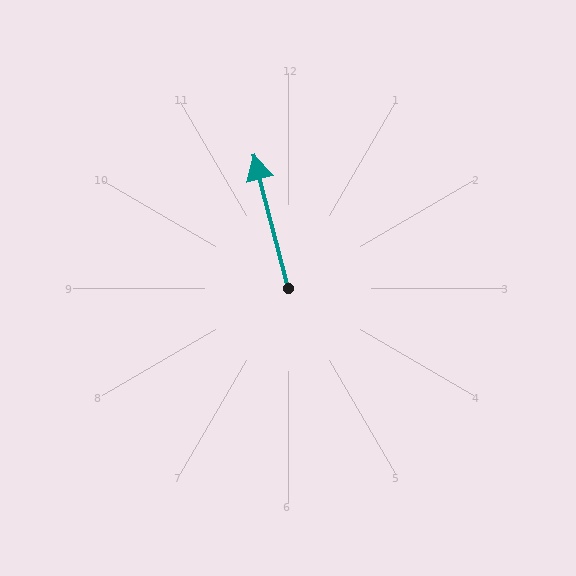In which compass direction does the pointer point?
North.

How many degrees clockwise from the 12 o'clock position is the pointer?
Approximately 346 degrees.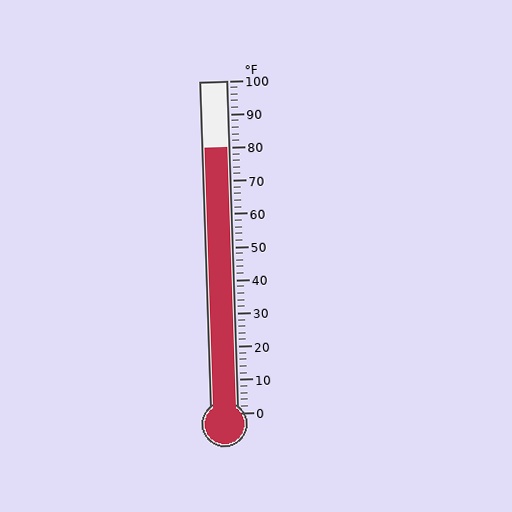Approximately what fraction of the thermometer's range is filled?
The thermometer is filled to approximately 80% of its range.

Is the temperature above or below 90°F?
The temperature is below 90°F.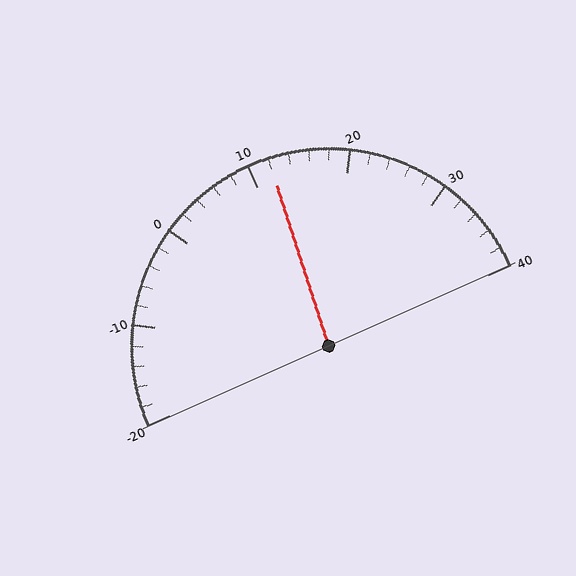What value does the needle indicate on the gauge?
The needle indicates approximately 12.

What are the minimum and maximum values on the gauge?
The gauge ranges from -20 to 40.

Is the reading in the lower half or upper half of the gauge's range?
The reading is in the upper half of the range (-20 to 40).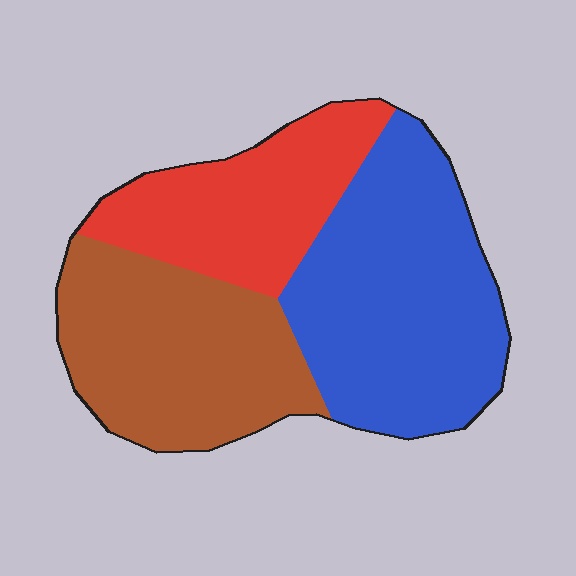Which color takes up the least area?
Red, at roughly 25%.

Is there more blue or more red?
Blue.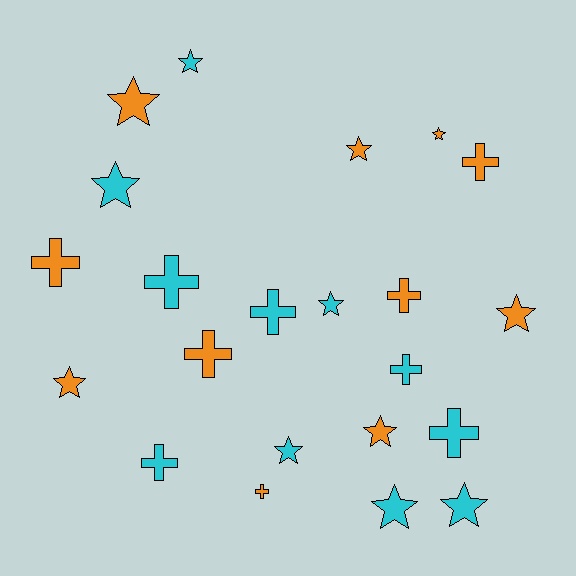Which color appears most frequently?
Orange, with 11 objects.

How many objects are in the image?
There are 22 objects.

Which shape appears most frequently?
Star, with 12 objects.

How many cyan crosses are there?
There are 5 cyan crosses.